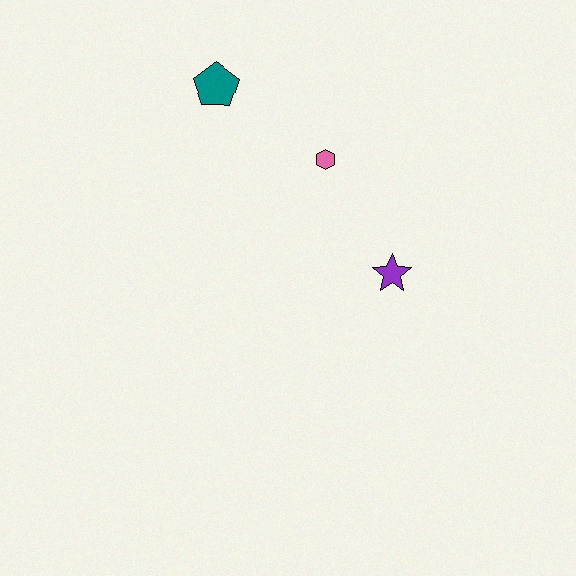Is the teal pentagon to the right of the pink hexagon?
No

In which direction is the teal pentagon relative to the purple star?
The teal pentagon is above the purple star.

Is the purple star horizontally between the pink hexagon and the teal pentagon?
No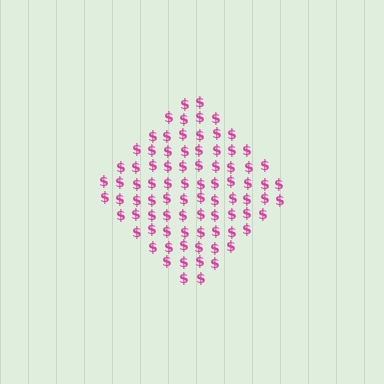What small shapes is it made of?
It is made of small dollar signs.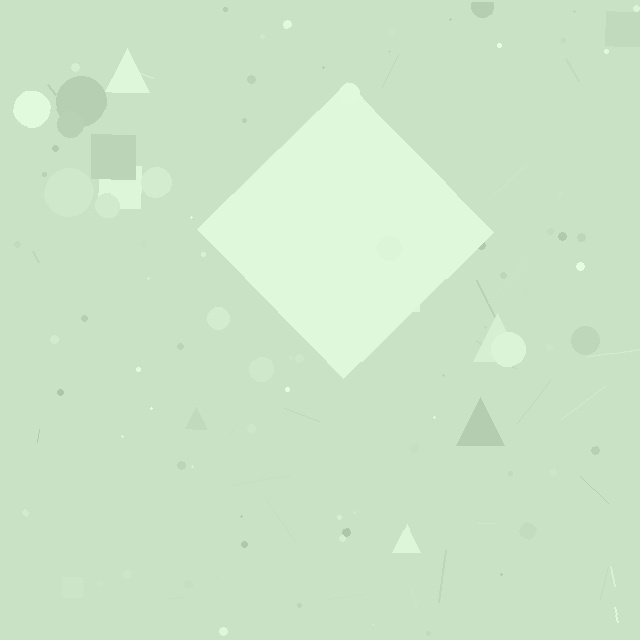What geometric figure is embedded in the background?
A diamond is embedded in the background.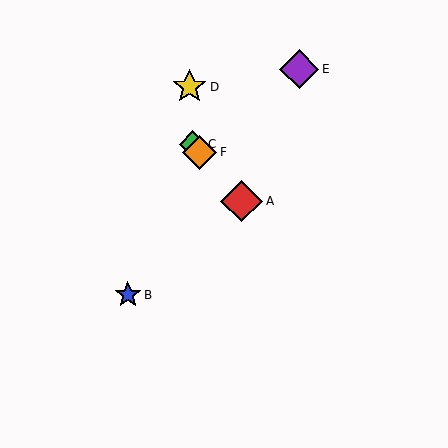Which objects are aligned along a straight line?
Objects A, C, F are aligned along a straight line.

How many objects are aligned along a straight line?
3 objects (A, C, F) are aligned along a straight line.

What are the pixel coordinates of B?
Object B is at (128, 295).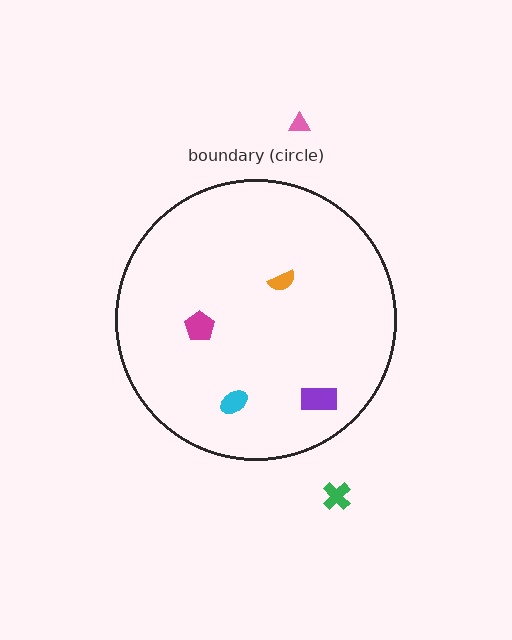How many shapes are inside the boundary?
4 inside, 2 outside.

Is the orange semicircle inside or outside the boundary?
Inside.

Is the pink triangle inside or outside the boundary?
Outside.